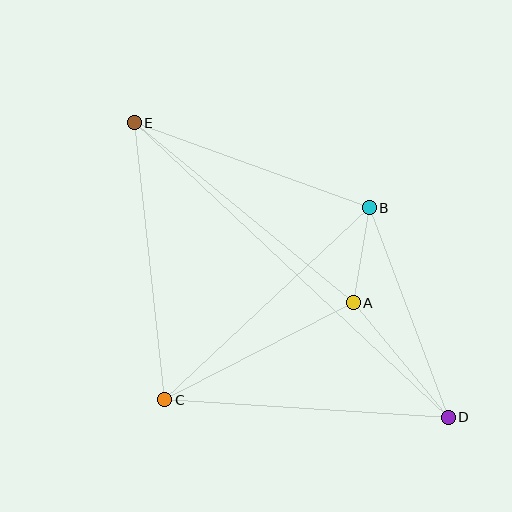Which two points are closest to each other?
Points A and B are closest to each other.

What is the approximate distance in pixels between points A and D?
The distance between A and D is approximately 149 pixels.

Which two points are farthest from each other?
Points D and E are farthest from each other.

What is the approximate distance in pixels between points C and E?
The distance between C and E is approximately 279 pixels.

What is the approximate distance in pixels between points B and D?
The distance between B and D is approximately 224 pixels.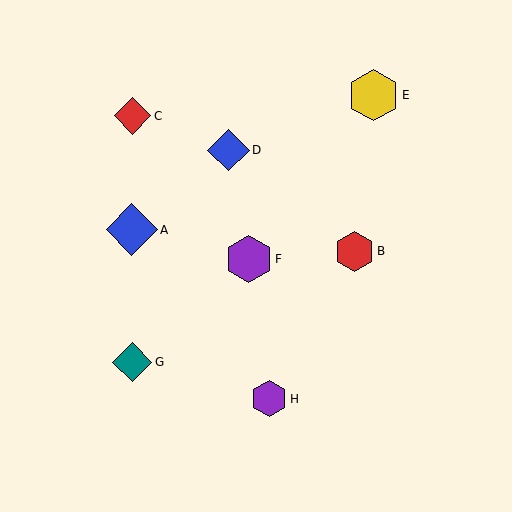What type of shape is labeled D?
Shape D is a blue diamond.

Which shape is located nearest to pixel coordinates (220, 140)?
The blue diamond (labeled D) at (228, 150) is nearest to that location.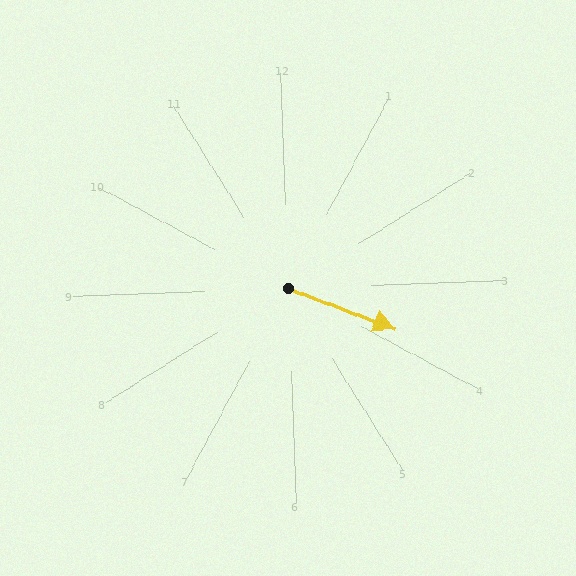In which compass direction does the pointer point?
Southeast.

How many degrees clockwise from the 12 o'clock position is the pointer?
Approximately 113 degrees.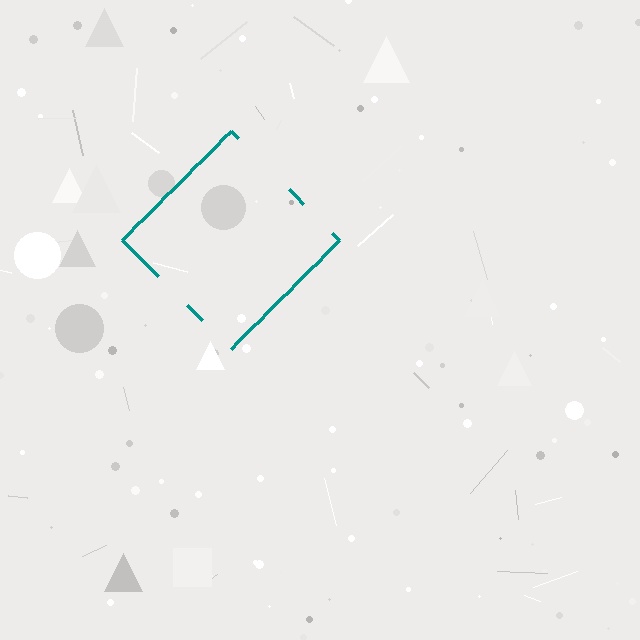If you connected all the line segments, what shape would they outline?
They would outline a diamond.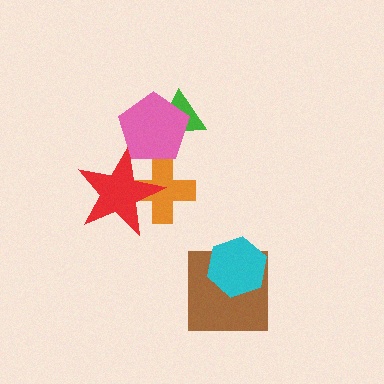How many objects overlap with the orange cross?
2 objects overlap with the orange cross.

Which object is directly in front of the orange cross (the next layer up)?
The red star is directly in front of the orange cross.